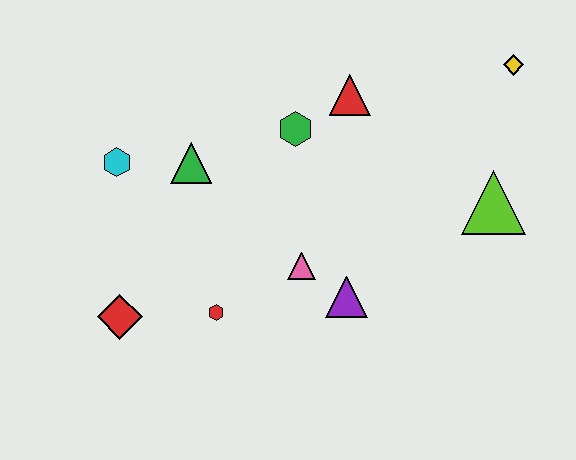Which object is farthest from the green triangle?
The yellow diamond is farthest from the green triangle.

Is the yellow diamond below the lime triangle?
No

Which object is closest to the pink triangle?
The purple triangle is closest to the pink triangle.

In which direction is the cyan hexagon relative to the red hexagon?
The cyan hexagon is above the red hexagon.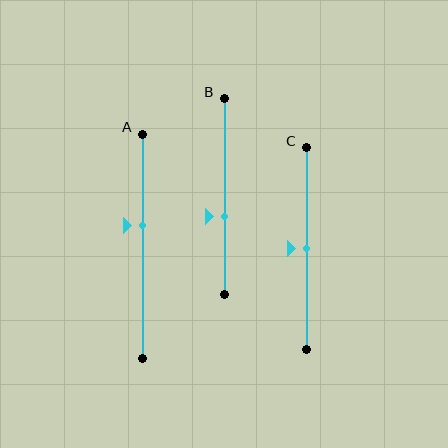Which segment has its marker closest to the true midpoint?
Segment C has its marker closest to the true midpoint.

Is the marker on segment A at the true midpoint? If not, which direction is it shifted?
No, the marker on segment A is shifted upward by about 9% of the segment length.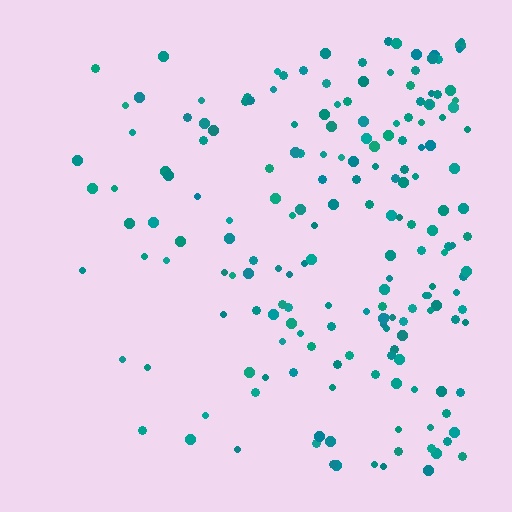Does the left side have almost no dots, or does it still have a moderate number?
Still a moderate number, just noticeably fewer than the right.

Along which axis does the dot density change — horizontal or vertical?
Horizontal.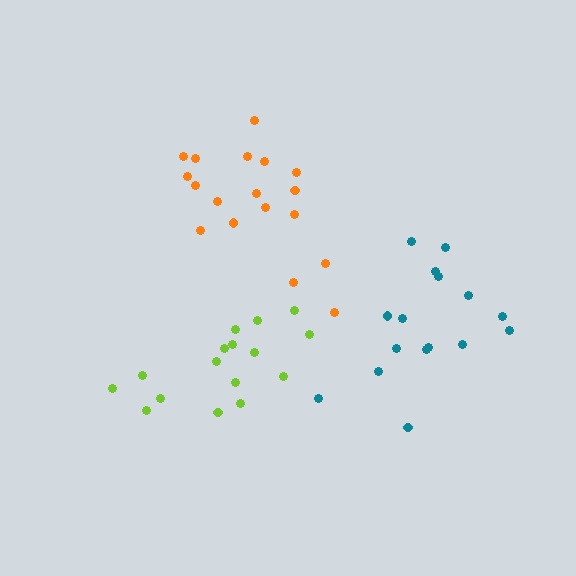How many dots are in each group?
Group 1: 18 dots, Group 2: 16 dots, Group 3: 16 dots (50 total).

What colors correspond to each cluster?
The clusters are colored: orange, teal, lime.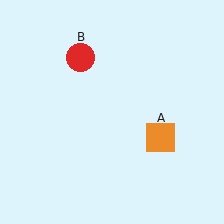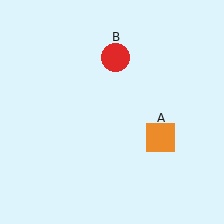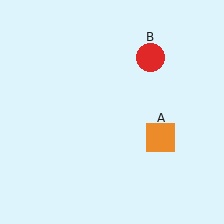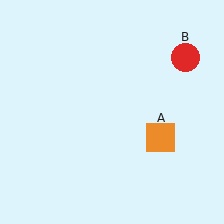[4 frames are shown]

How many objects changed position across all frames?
1 object changed position: red circle (object B).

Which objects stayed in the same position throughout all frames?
Orange square (object A) remained stationary.